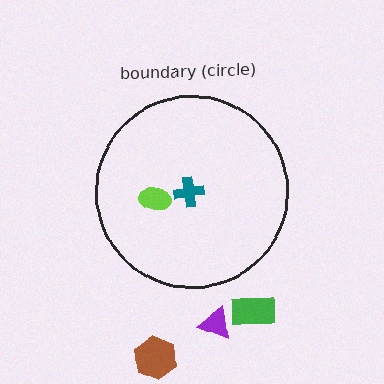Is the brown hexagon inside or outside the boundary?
Outside.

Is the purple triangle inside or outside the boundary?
Outside.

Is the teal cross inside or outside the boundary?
Inside.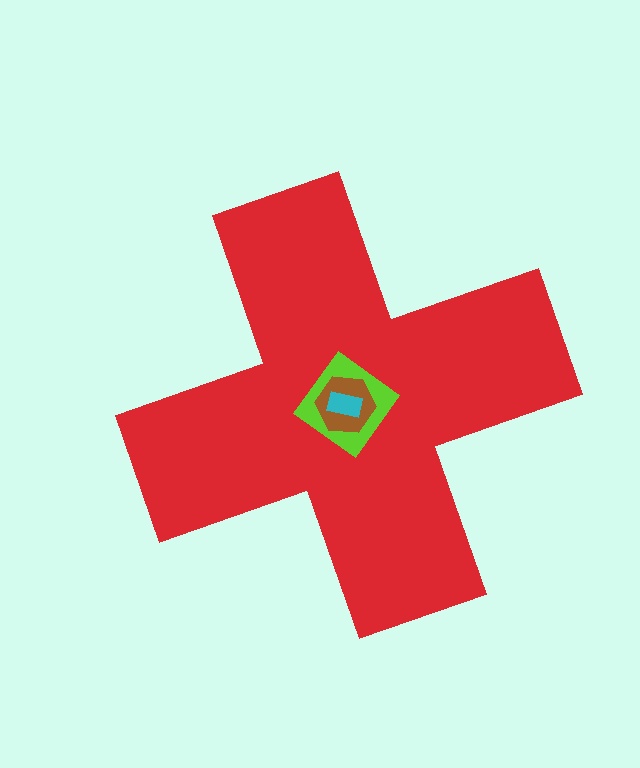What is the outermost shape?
The red cross.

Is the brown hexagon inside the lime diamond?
Yes.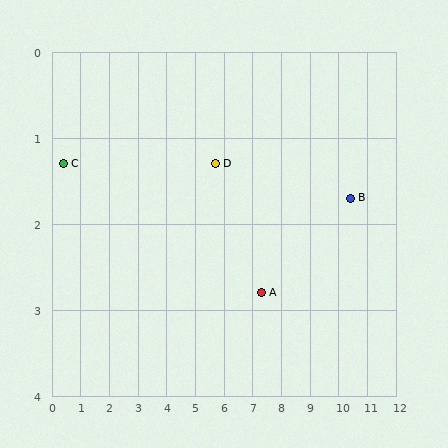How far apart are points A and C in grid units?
Points A and C are about 7.1 grid units apart.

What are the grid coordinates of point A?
Point A is at approximately (7.3, 2.8).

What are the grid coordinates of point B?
Point B is at approximately (10.4, 1.7).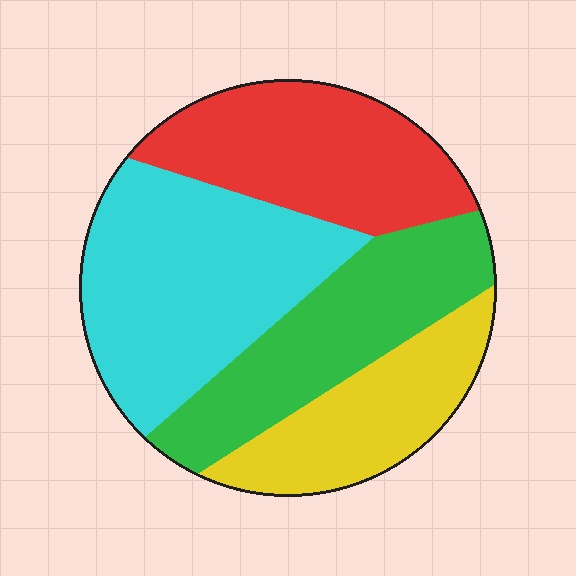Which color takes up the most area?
Cyan, at roughly 35%.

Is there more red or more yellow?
Red.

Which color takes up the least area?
Yellow, at roughly 20%.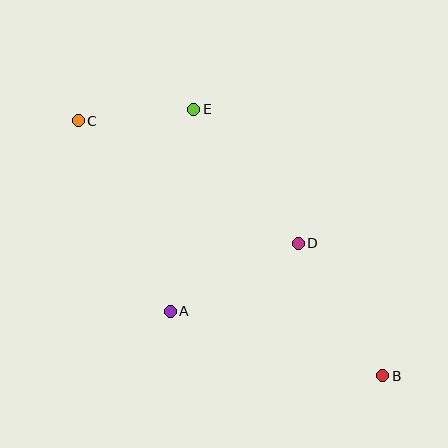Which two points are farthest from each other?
Points B and C are farthest from each other.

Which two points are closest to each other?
Points C and E are closest to each other.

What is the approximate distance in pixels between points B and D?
The distance between B and D is approximately 157 pixels.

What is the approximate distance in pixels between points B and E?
The distance between B and E is approximately 327 pixels.